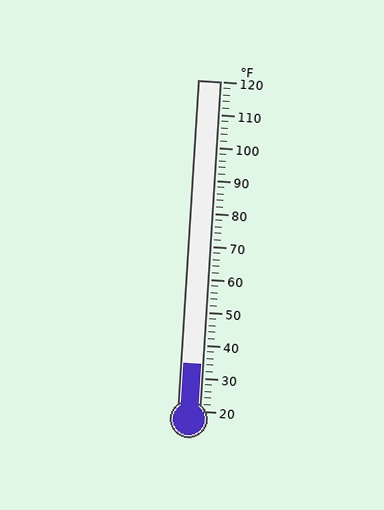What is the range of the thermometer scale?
The thermometer scale ranges from 20°F to 120°F.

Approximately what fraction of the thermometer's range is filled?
The thermometer is filled to approximately 15% of its range.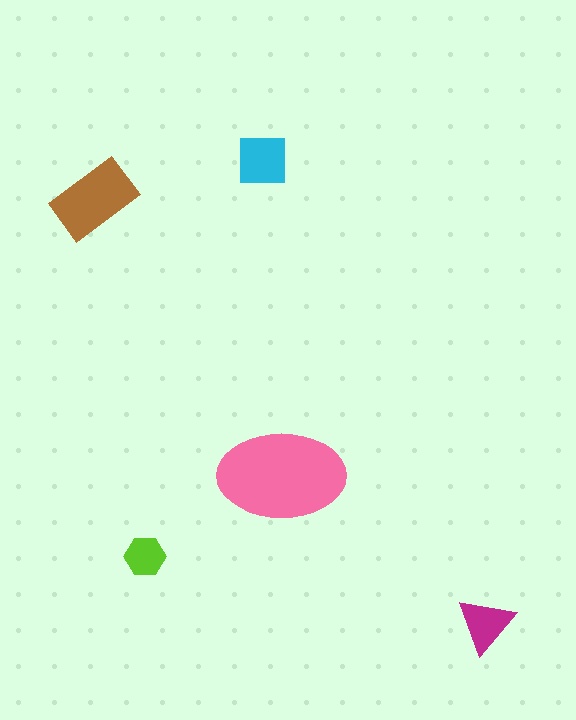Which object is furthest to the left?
The brown rectangle is leftmost.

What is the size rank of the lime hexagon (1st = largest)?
5th.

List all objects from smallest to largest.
The lime hexagon, the magenta triangle, the cyan square, the brown rectangle, the pink ellipse.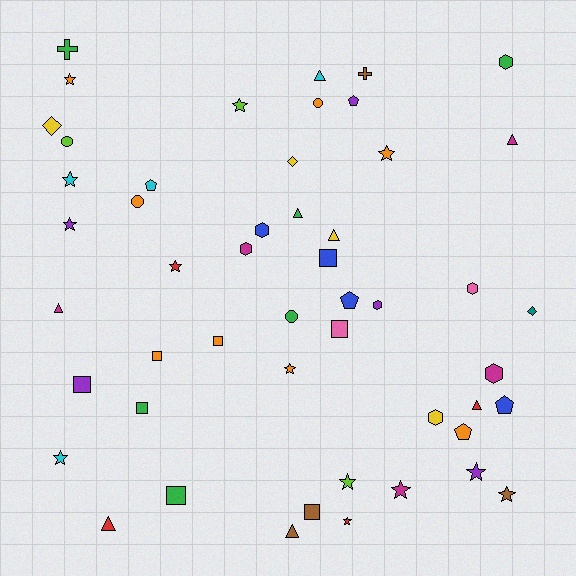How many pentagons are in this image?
There are 5 pentagons.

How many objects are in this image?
There are 50 objects.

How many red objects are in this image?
There are 4 red objects.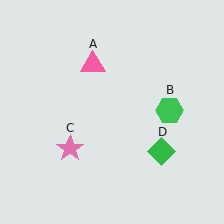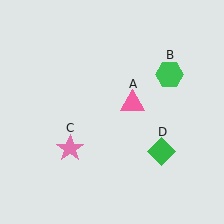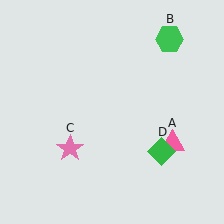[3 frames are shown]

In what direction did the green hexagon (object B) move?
The green hexagon (object B) moved up.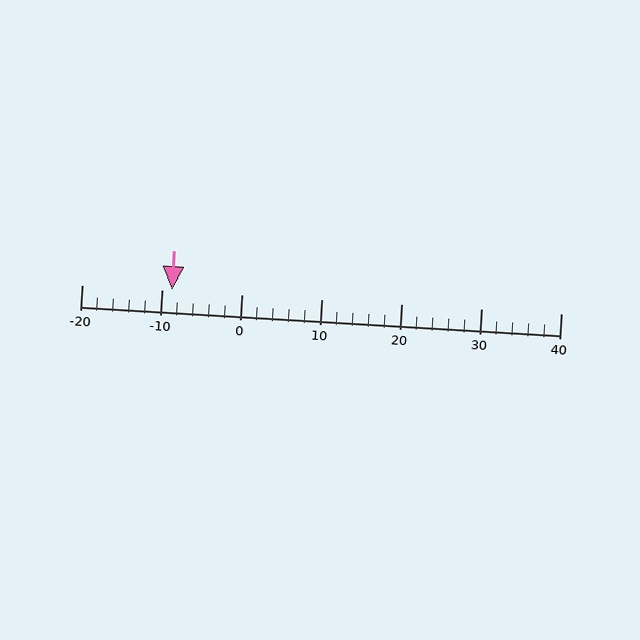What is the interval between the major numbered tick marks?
The major tick marks are spaced 10 units apart.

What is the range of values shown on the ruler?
The ruler shows values from -20 to 40.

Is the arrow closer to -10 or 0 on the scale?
The arrow is closer to -10.